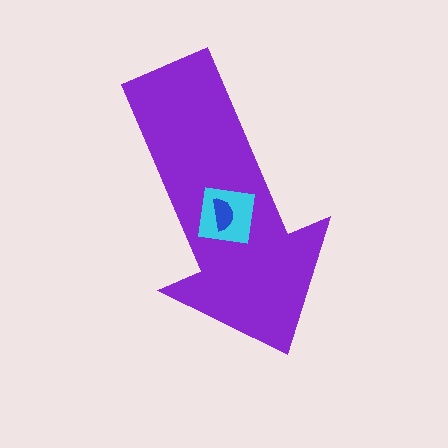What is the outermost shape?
The purple arrow.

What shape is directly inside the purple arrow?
The cyan square.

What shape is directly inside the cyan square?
The blue semicircle.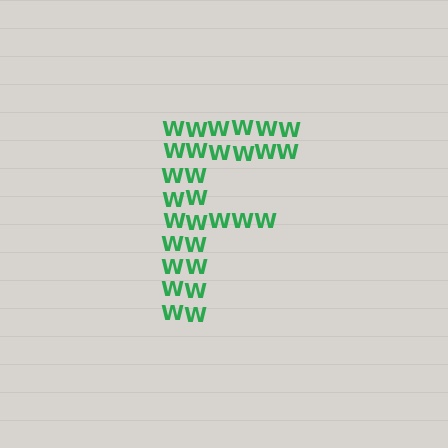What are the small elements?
The small elements are letter W's.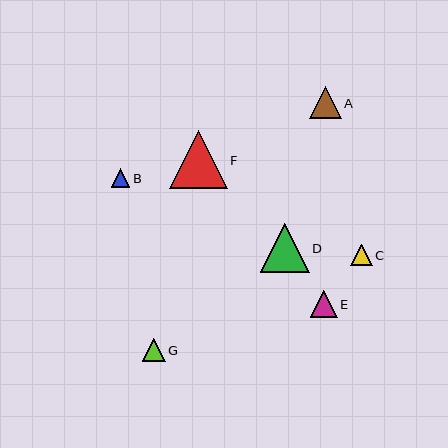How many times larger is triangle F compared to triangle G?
Triangle F is approximately 2.6 times the size of triangle G.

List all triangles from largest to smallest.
From largest to smallest: F, D, A, E, G, C, B.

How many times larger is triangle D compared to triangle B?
Triangle D is approximately 2.7 times the size of triangle B.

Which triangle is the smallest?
Triangle B is the smallest with a size of approximately 18 pixels.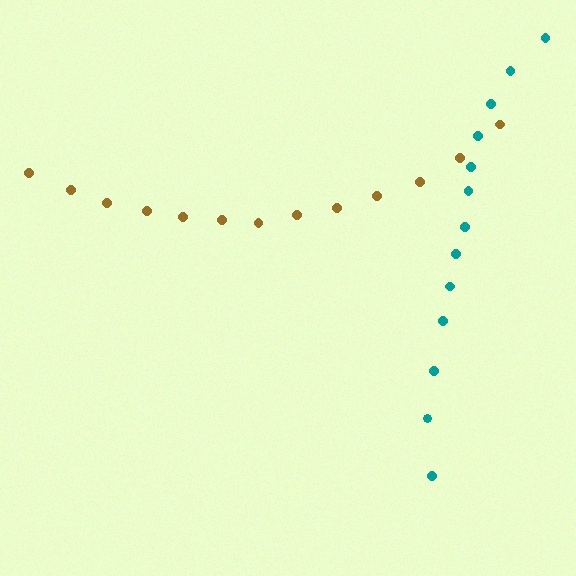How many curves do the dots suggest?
There are 2 distinct paths.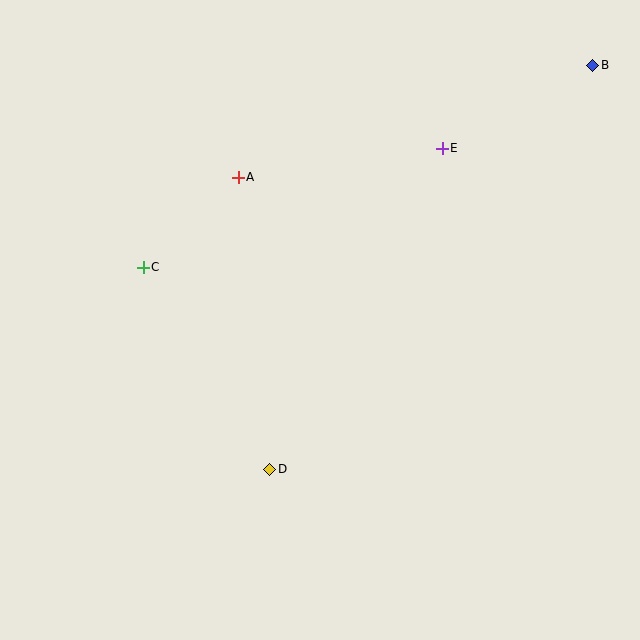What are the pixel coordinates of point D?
Point D is at (270, 469).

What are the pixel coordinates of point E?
Point E is at (442, 148).